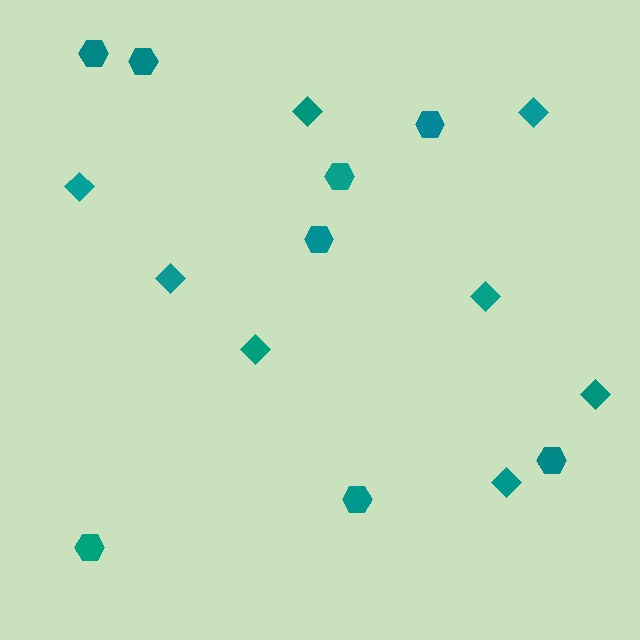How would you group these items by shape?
There are 2 groups: one group of diamonds (8) and one group of hexagons (8).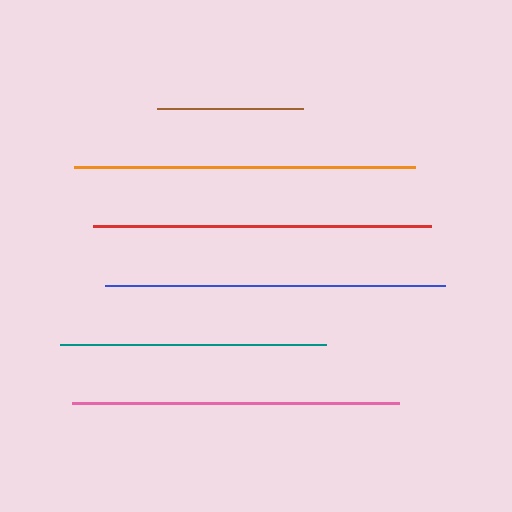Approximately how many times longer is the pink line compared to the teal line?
The pink line is approximately 1.2 times the length of the teal line.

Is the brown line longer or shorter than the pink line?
The pink line is longer than the brown line.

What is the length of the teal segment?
The teal segment is approximately 266 pixels long.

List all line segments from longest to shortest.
From longest to shortest: orange, blue, red, pink, teal, brown.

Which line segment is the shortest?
The brown line is the shortest at approximately 146 pixels.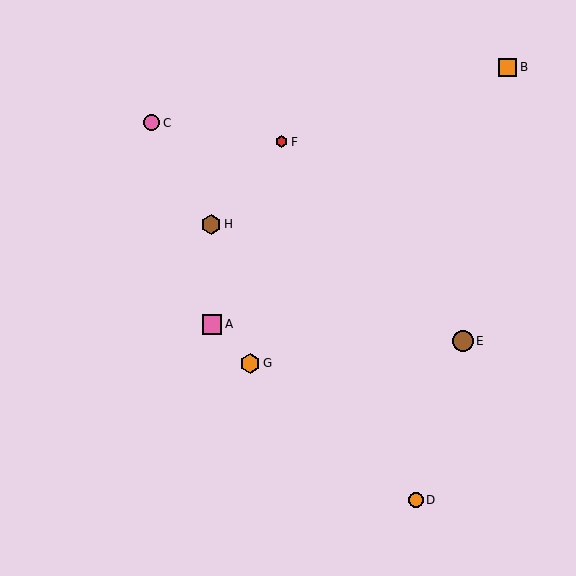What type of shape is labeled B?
Shape B is an orange square.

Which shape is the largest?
The brown circle (labeled E) is the largest.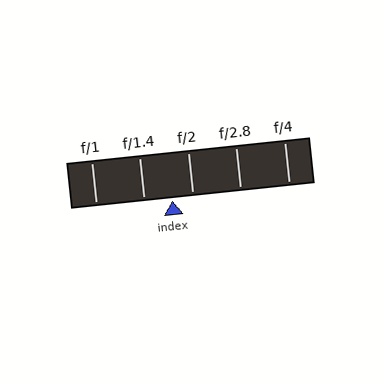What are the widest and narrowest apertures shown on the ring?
The widest aperture shown is f/1 and the narrowest is f/4.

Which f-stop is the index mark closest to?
The index mark is closest to f/2.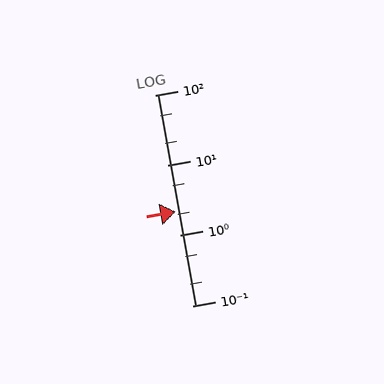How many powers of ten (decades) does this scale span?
The scale spans 3 decades, from 0.1 to 100.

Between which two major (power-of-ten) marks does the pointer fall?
The pointer is between 1 and 10.